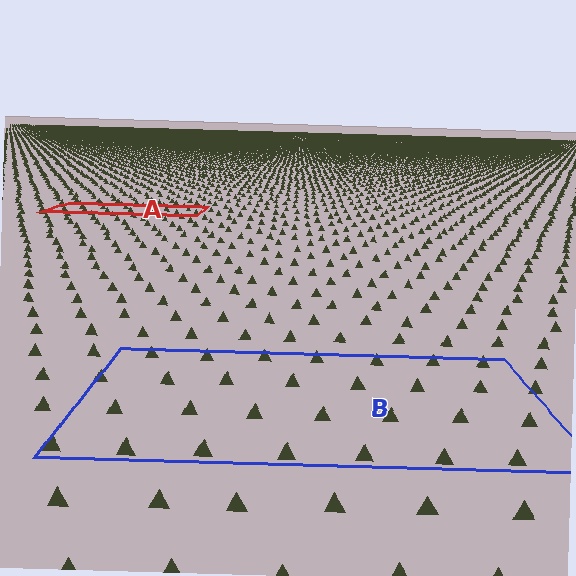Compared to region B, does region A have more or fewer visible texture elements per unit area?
Region A has more texture elements per unit area — they are packed more densely because it is farther away.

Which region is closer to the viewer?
Region B is closer. The texture elements there are larger and more spread out.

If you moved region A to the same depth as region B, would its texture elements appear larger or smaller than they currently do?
They would appear larger. At a closer depth, the same texture elements are projected at a bigger on-screen size.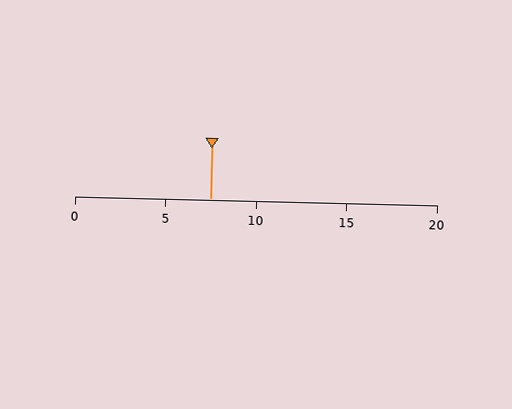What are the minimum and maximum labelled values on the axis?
The axis runs from 0 to 20.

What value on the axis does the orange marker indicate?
The marker indicates approximately 7.5.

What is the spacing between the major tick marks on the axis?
The major ticks are spaced 5 apart.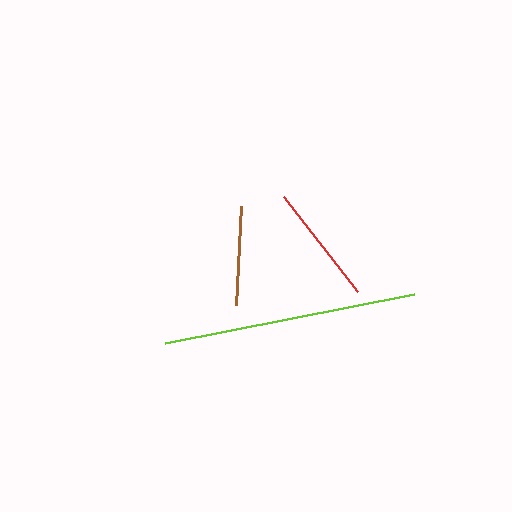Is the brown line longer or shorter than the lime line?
The lime line is longer than the brown line.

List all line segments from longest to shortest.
From longest to shortest: lime, red, brown.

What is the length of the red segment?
The red segment is approximately 120 pixels long.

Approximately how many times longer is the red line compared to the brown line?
The red line is approximately 1.2 times the length of the brown line.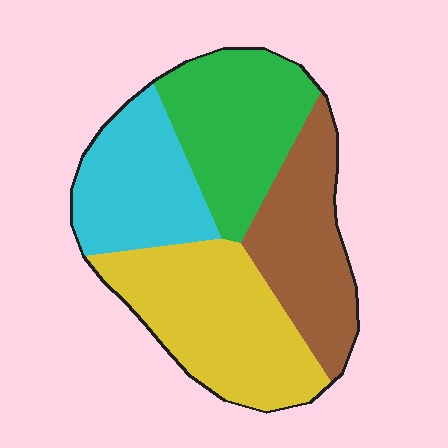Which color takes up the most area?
Yellow, at roughly 30%.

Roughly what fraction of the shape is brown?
Brown covers roughly 25% of the shape.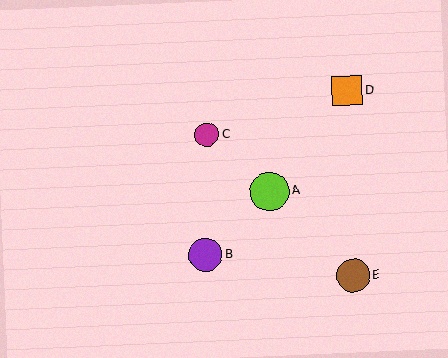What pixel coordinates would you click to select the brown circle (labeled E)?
Click at (353, 276) to select the brown circle E.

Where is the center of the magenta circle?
The center of the magenta circle is at (207, 135).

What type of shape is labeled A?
Shape A is a lime circle.